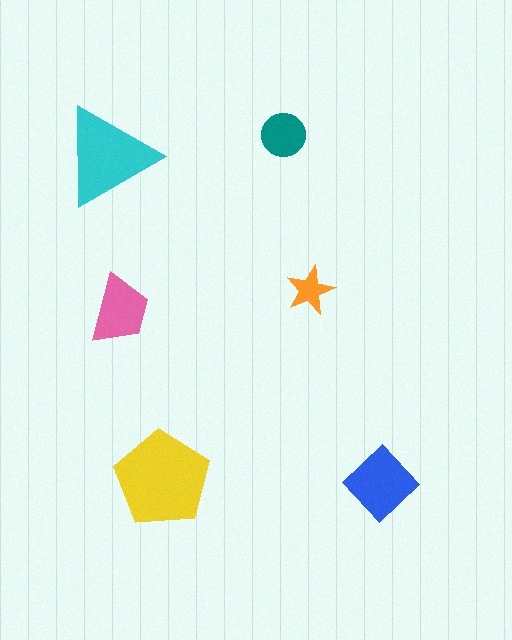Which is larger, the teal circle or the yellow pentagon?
The yellow pentagon.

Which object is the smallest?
The orange star.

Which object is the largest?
The yellow pentagon.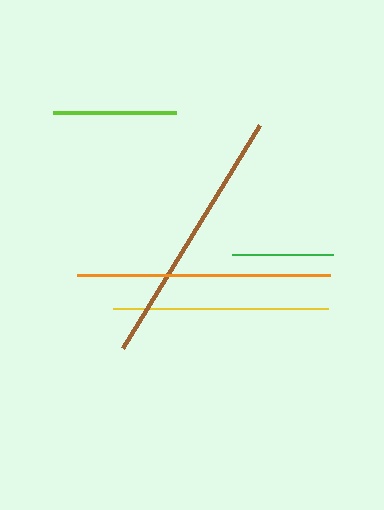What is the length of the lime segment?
The lime segment is approximately 123 pixels long.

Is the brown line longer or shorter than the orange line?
The brown line is longer than the orange line.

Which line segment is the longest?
The brown line is the longest at approximately 261 pixels.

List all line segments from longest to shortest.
From longest to shortest: brown, orange, yellow, lime, green.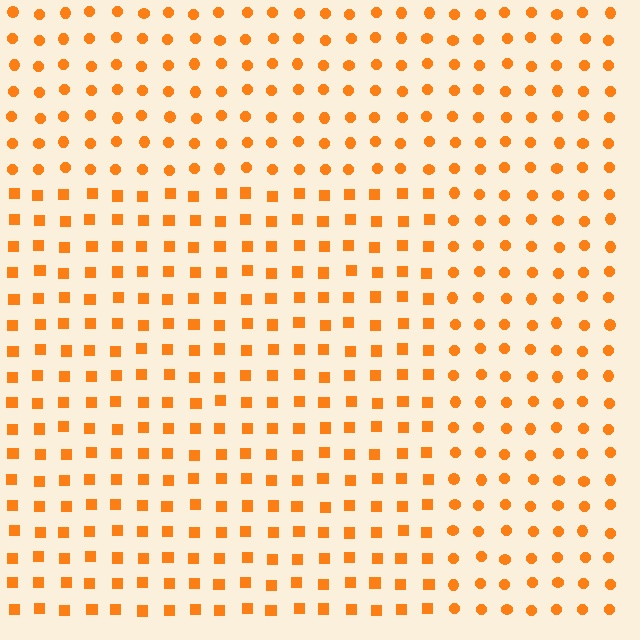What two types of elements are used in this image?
The image uses squares inside the rectangle region and circles outside it.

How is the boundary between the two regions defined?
The boundary is defined by a change in element shape: squares inside vs. circles outside. All elements share the same color and spacing.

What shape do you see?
I see a rectangle.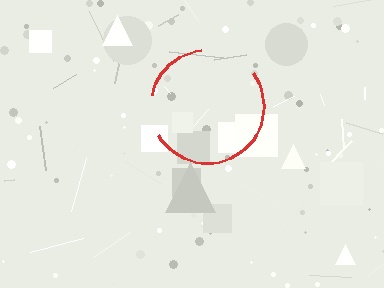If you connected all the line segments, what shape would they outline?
They would outline a circle.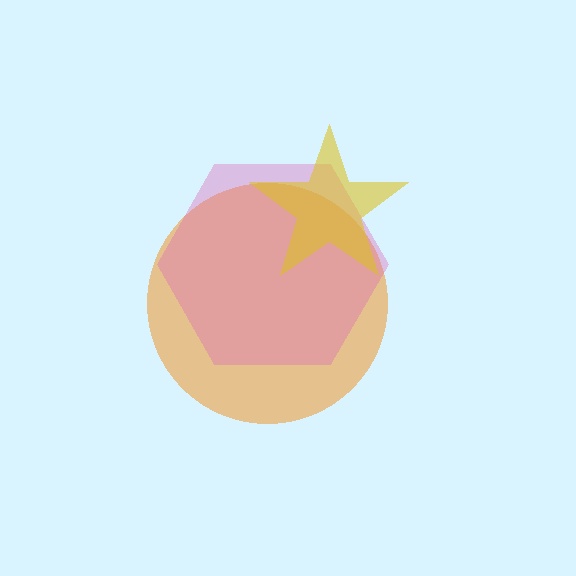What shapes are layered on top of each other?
The layered shapes are: an orange circle, a pink hexagon, a yellow star.